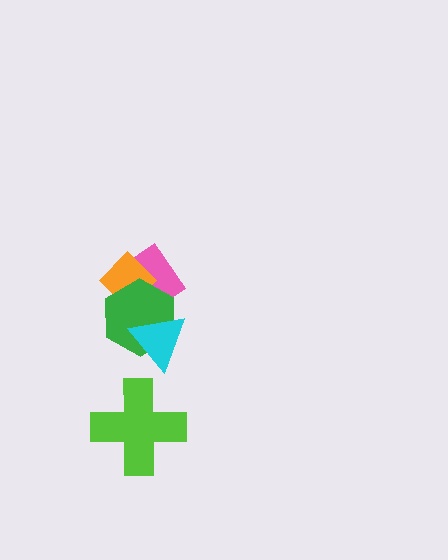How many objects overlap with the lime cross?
0 objects overlap with the lime cross.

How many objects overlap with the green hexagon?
3 objects overlap with the green hexagon.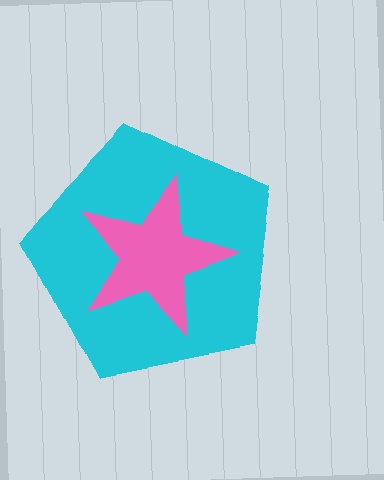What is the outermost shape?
The cyan pentagon.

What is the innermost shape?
The pink star.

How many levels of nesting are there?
2.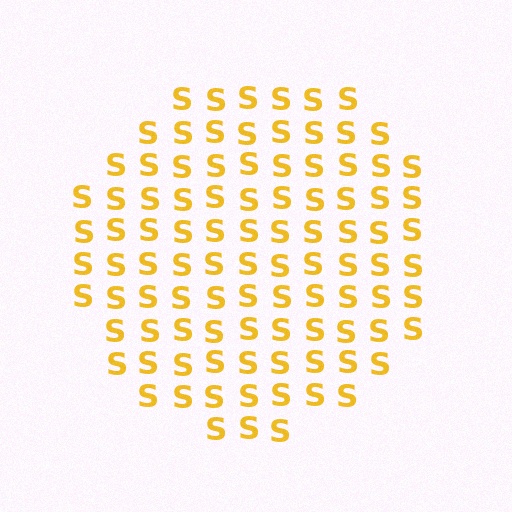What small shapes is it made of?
It is made of small letter S's.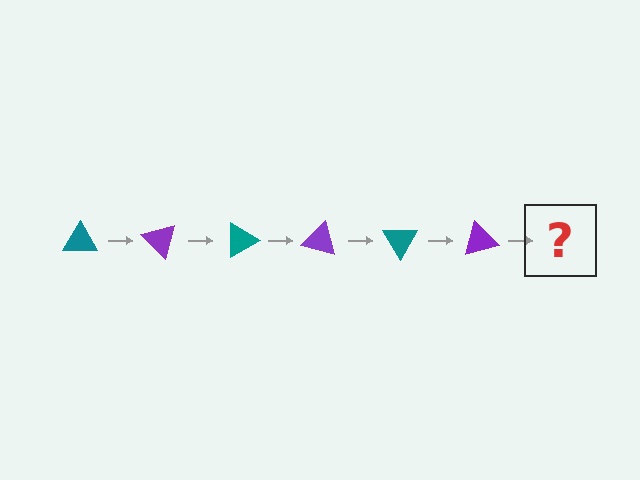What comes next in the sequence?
The next element should be a teal triangle, rotated 270 degrees from the start.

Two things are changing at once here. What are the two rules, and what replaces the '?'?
The two rules are that it rotates 45 degrees each step and the color cycles through teal and purple. The '?' should be a teal triangle, rotated 270 degrees from the start.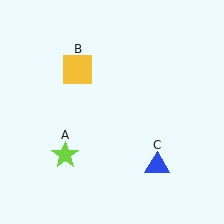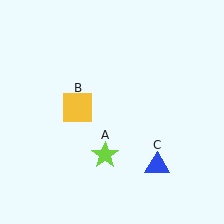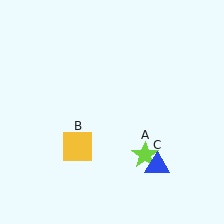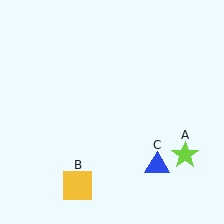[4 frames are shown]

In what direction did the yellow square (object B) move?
The yellow square (object B) moved down.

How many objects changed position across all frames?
2 objects changed position: lime star (object A), yellow square (object B).